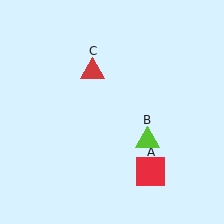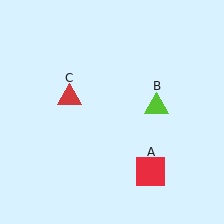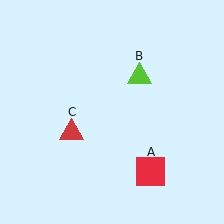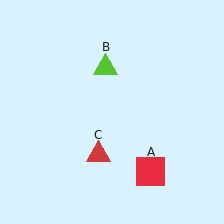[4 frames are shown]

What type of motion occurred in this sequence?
The lime triangle (object B), red triangle (object C) rotated counterclockwise around the center of the scene.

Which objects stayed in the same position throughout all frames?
Red square (object A) remained stationary.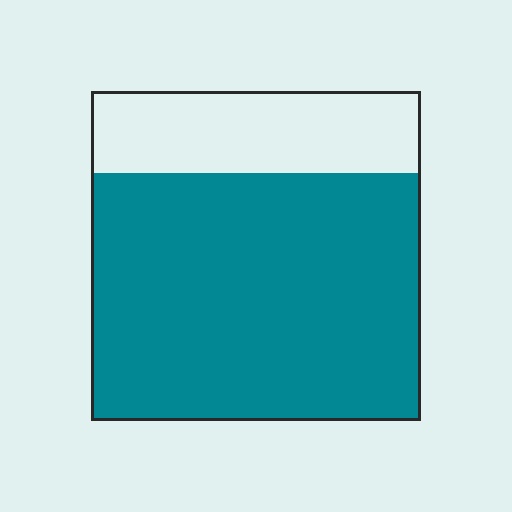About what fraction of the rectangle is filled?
About three quarters (3/4).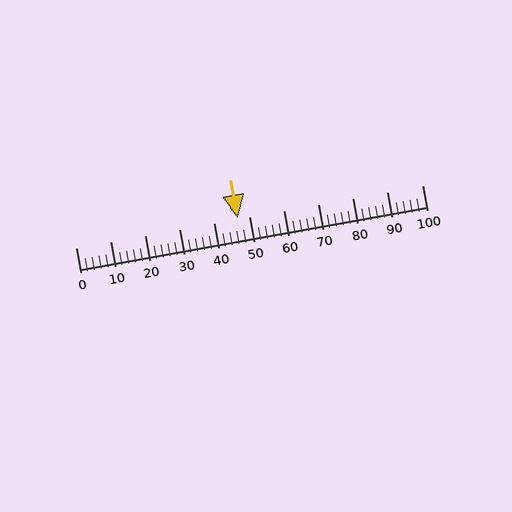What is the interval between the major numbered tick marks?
The major tick marks are spaced 10 units apart.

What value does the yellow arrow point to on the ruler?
The yellow arrow points to approximately 47.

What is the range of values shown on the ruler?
The ruler shows values from 0 to 100.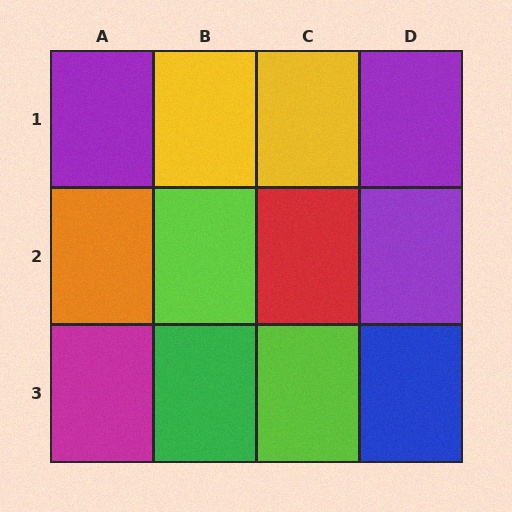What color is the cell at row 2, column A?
Orange.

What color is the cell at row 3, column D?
Blue.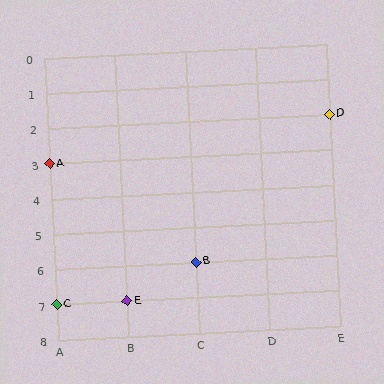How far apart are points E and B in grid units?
Points E and B are 1 column and 1 row apart (about 1.4 grid units diagonally).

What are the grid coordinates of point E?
Point E is at grid coordinates (B, 7).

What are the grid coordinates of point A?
Point A is at grid coordinates (A, 3).